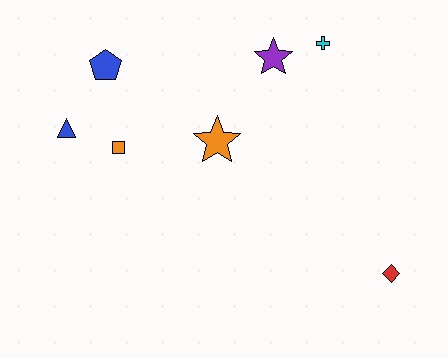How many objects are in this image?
There are 7 objects.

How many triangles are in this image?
There is 1 triangle.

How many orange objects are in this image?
There are 2 orange objects.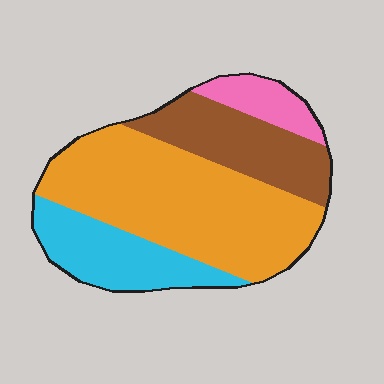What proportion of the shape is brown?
Brown takes up about one fifth (1/5) of the shape.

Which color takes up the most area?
Orange, at roughly 50%.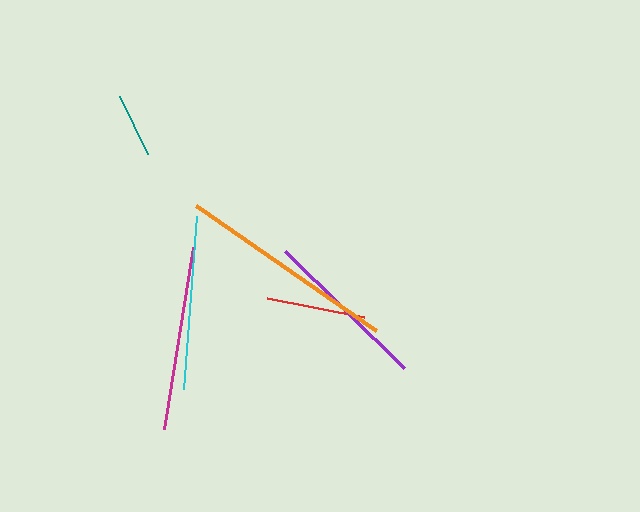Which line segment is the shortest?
The teal line is the shortest at approximately 64 pixels.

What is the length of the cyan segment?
The cyan segment is approximately 173 pixels long.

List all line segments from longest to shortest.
From longest to shortest: orange, magenta, cyan, purple, red, teal.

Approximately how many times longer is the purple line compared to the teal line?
The purple line is approximately 2.6 times the length of the teal line.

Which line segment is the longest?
The orange line is the longest at approximately 219 pixels.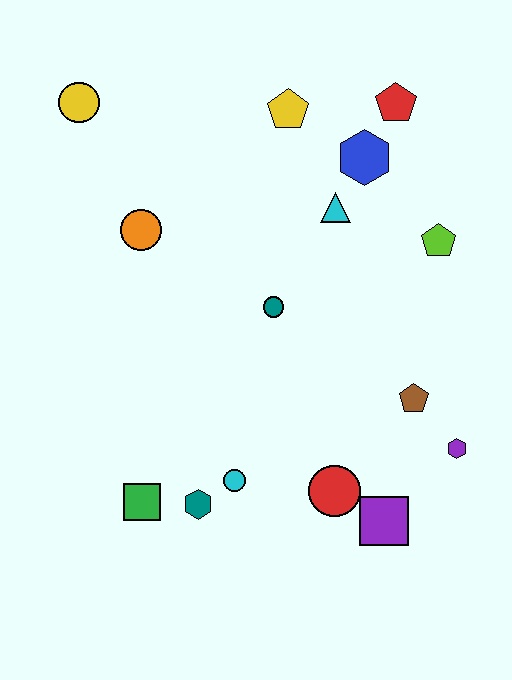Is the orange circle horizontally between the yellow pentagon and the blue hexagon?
No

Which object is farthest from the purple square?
The yellow circle is farthest from the purple square.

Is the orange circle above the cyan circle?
Yes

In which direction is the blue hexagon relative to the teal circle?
The blue hexagon is above the teal circle.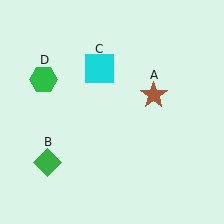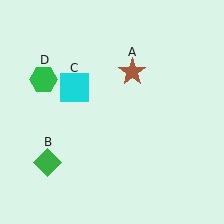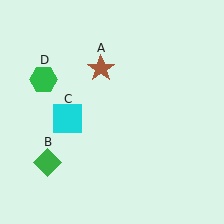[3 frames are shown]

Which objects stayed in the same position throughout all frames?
Green diamond (object B) and green hexagon (object D) remained stationary.